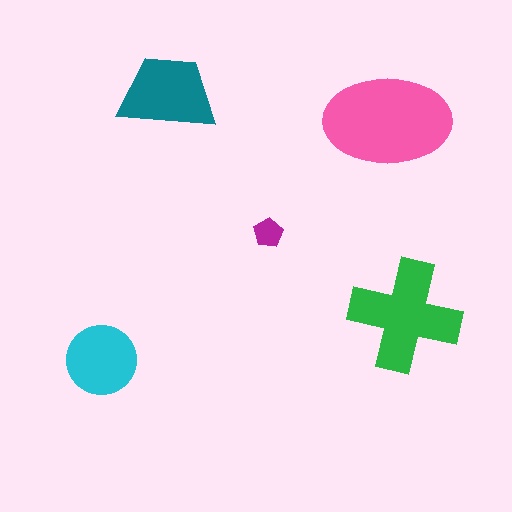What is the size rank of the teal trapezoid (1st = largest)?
3rd.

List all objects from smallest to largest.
The magenta pentagon, the cyan circle, the teal trapezoid, the green cross, the pink ellipse.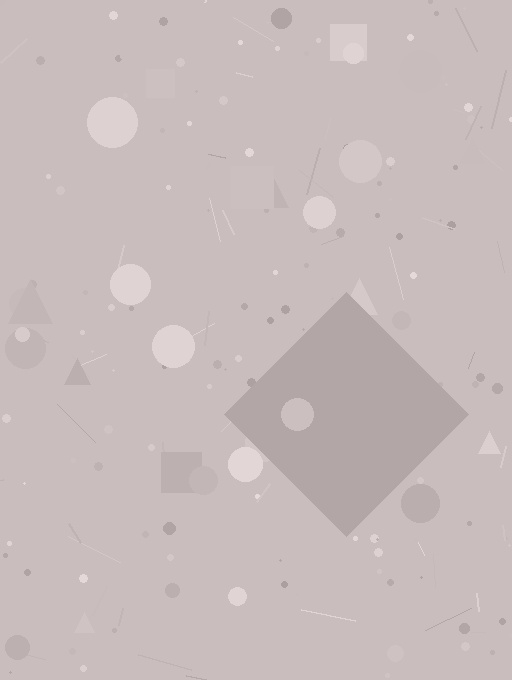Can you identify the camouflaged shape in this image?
The camouflaged shape is a diamond.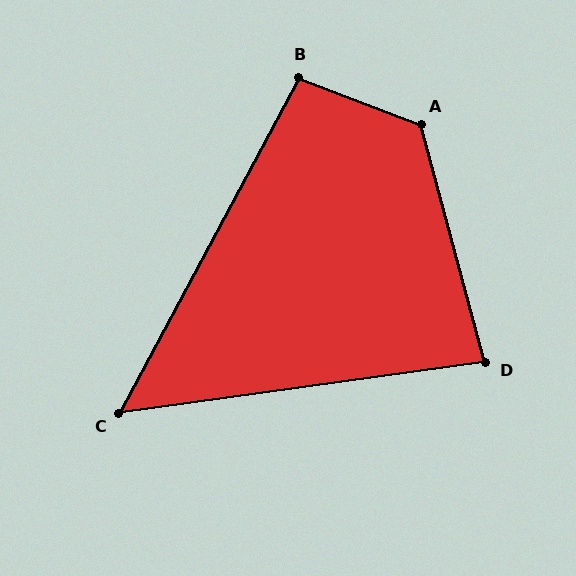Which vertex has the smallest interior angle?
C, at approximately 54 degrees.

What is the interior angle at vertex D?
Approximately 83 degrees (acute).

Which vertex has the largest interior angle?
A, at approximately 126 degrees.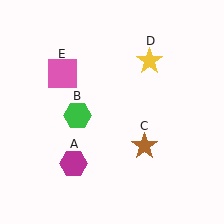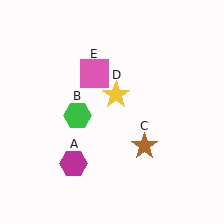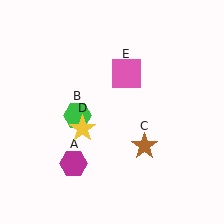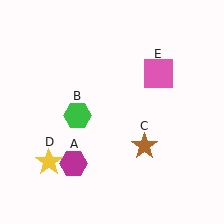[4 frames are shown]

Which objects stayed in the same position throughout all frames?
Magenta hexagon (object A) and green hexagon (object B) and brown star (object C) remained stationary.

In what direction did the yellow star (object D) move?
The yellow star (object D) moved down and to the left.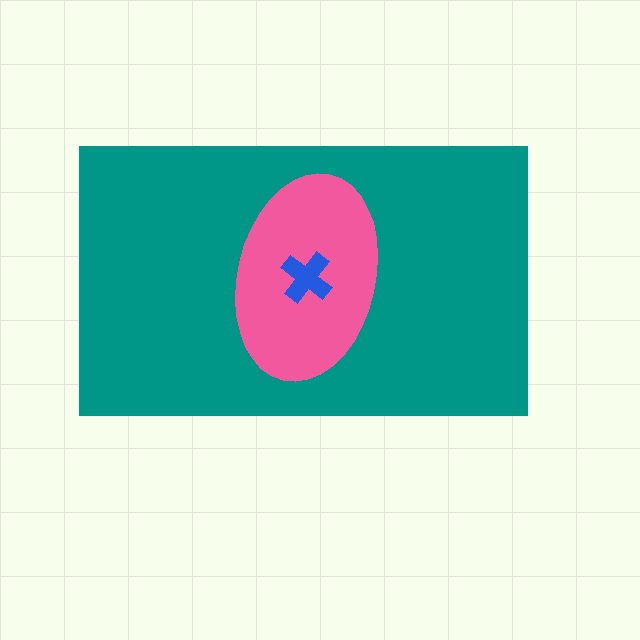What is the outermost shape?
The teal rectangle.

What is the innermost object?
The blue cross.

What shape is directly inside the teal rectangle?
The pink ellipse.